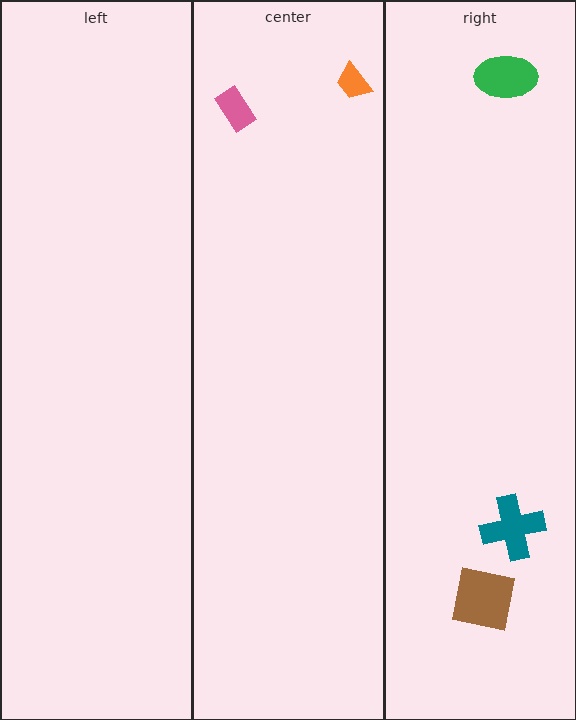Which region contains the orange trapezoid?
The center region.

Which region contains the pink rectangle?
The center region.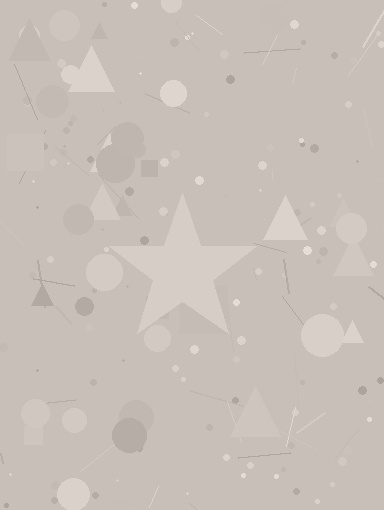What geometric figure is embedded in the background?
A star is embedded in the background.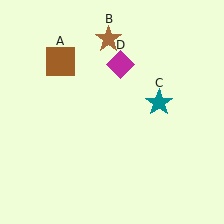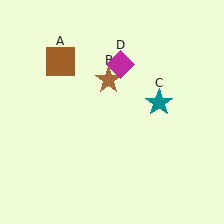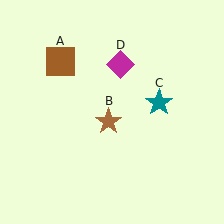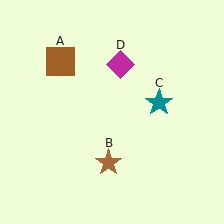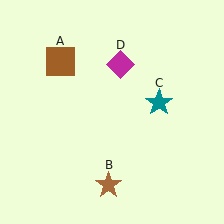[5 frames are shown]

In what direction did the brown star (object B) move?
The brown star (object B) moved down.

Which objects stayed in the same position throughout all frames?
Brown square (object A) and teal star (object C) and magenta diamond (object D) remained stationary.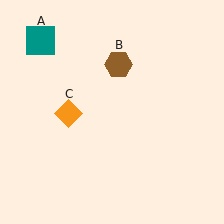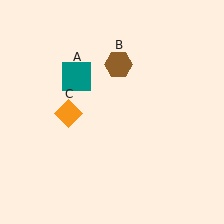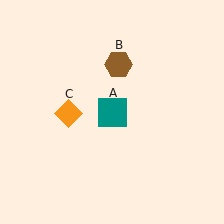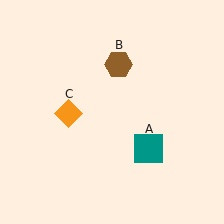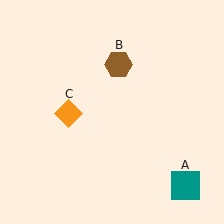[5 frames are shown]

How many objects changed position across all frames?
1 object changed position: teal square (object A).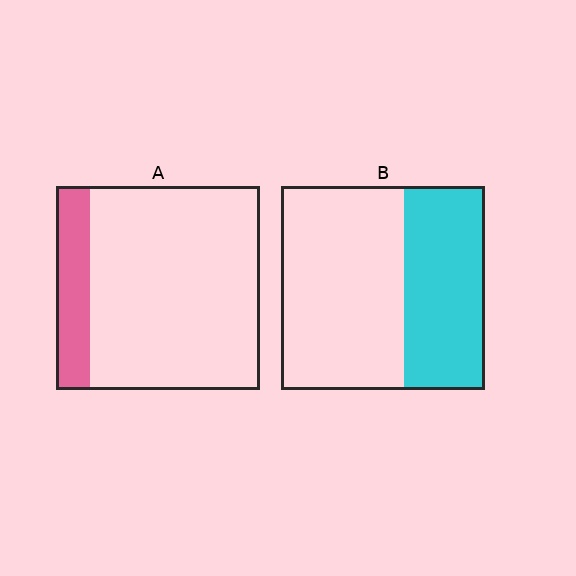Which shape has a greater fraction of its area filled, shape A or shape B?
Shape B.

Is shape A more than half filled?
No.